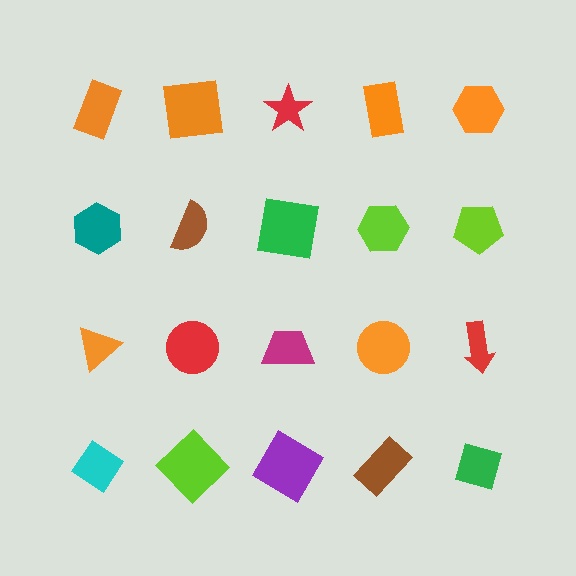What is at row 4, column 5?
A green diamond.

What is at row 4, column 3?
A purple diamond.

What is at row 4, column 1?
A cyan diamond.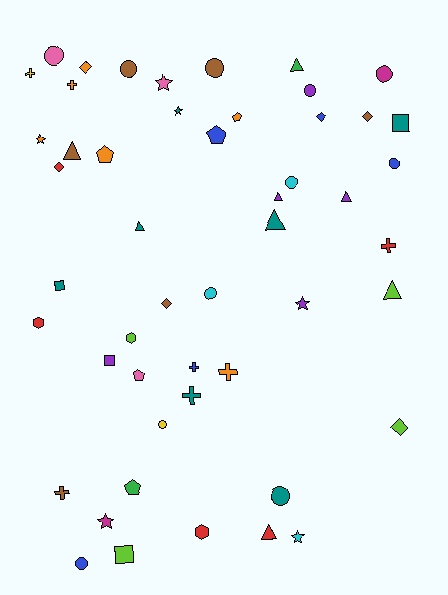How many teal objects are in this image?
There are 7 teal objects.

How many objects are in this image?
There are 50 objects.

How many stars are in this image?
There are 6 stars.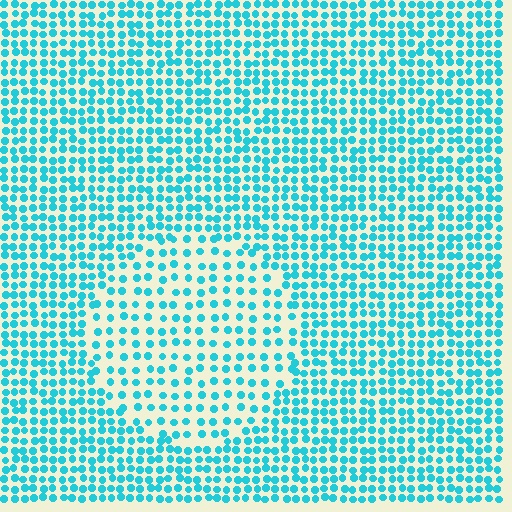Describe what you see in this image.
The image contains small cyan elements arranged at two different densities. A circle-shaped region is visible where the elements are less densely packed than the surrounding area.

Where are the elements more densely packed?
The elements are more densely packed outside the circle boundary.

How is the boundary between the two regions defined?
The boundary is defined by a change in element density (approximately 1.8x ratio). All elements are the same color, size, and shape.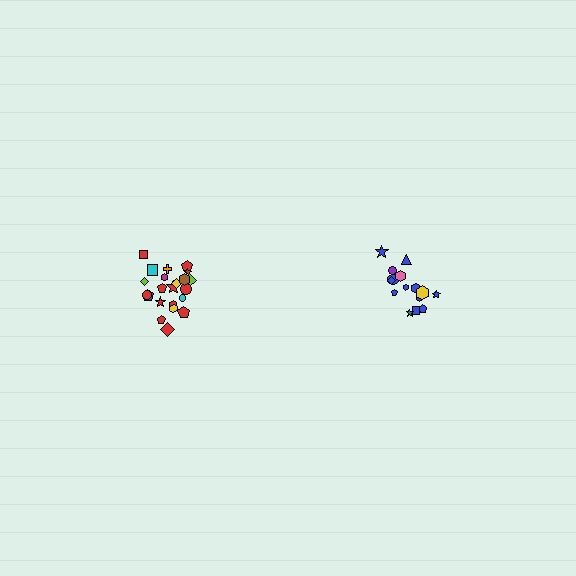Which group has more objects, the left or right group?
The left group.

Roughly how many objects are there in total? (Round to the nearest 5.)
Roughly 35 objects in total.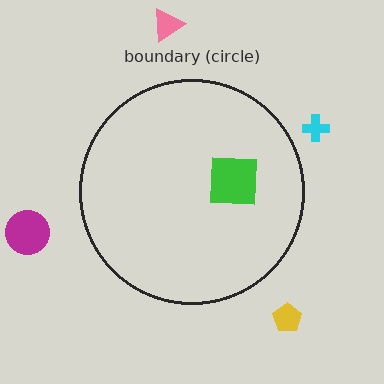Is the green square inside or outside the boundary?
Inside.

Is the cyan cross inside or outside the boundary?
Outside.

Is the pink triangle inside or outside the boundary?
Outside.